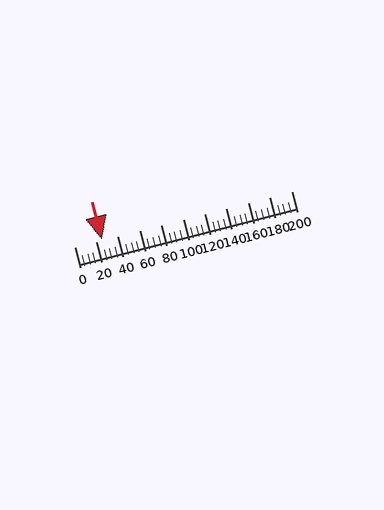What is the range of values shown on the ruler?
The ruler shows values from 0 to 200.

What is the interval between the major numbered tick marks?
The major tick marks are spaced 20 units apart.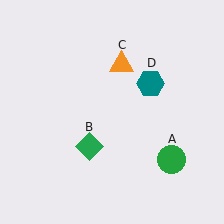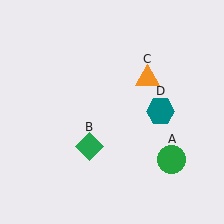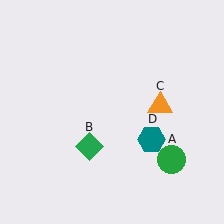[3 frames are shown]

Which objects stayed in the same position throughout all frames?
Green circle (object A) and green diamond (object B) remained stationary.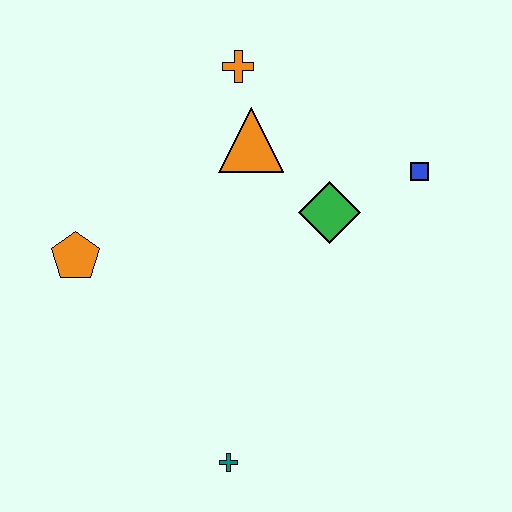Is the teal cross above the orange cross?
No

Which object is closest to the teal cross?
The orange pentagon is closest to the teal cross.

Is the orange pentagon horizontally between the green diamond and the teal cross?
No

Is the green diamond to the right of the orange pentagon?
Yes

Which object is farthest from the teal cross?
The orange cross is farthest from the teal cross.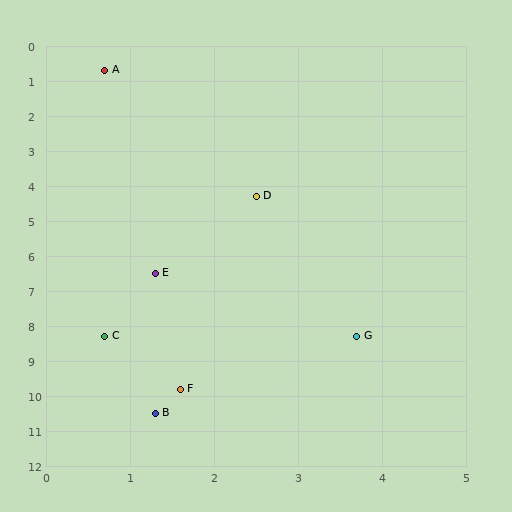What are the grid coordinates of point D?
Point D is at approximately (2.5, 4.3).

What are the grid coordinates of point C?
Point C is at approximately (0.7, 8.3).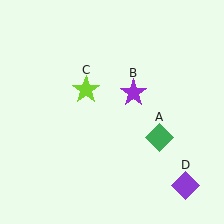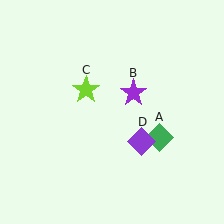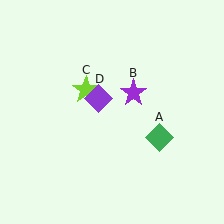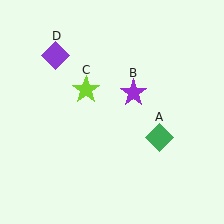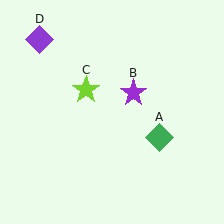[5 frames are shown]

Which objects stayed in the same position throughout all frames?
Green diamond (object A) and purple star (object B) and lime star (object C) remained stationary.